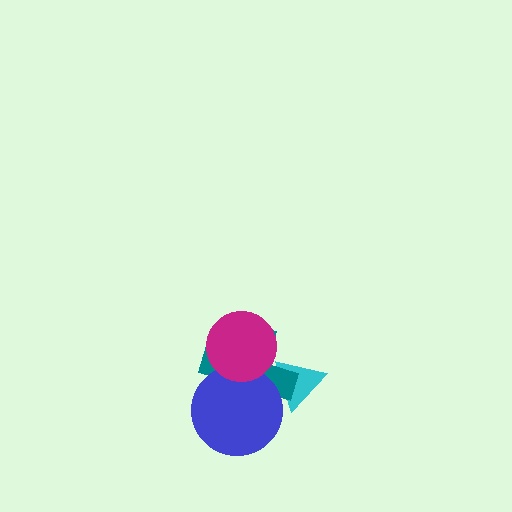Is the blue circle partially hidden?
Yes, it is partially covered by another shape.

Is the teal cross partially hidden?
Yes, it is partially covered by another shape.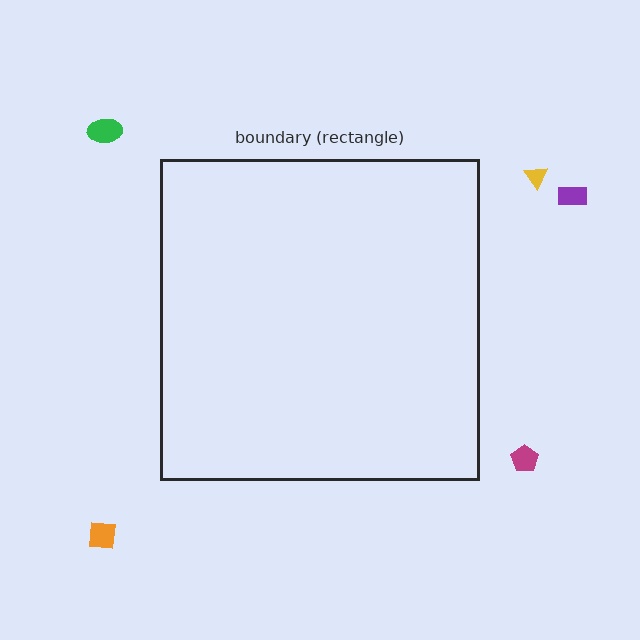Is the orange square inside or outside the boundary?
Outside.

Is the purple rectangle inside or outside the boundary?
Outside.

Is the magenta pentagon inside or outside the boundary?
Outside.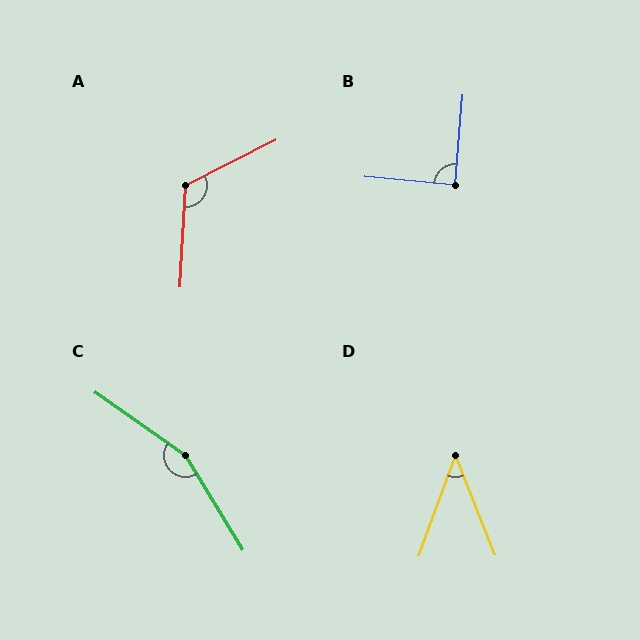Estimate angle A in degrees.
Approximately 120 degrees.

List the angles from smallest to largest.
D (42°), B (90°), A (120°), C (156°).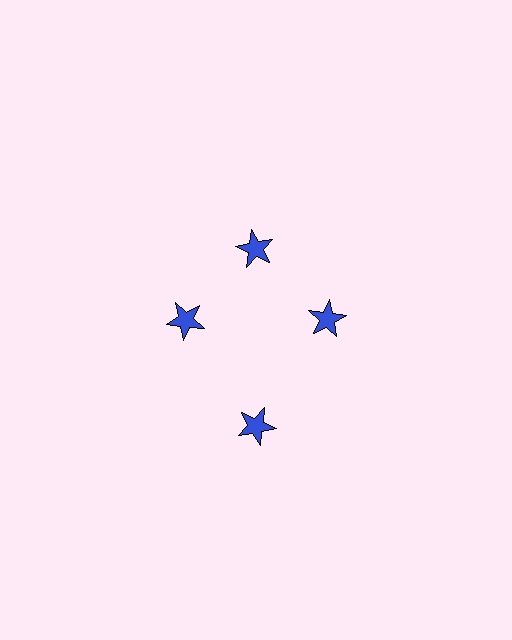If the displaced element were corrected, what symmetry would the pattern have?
It would have 4-fold rotational symmetry — the pattern would map onto itself every 90 degrees.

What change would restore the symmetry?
The symmetry would be restored by moving it inward, back onto the ring so that all 4 stars sit at equal angles and equal distance from the center.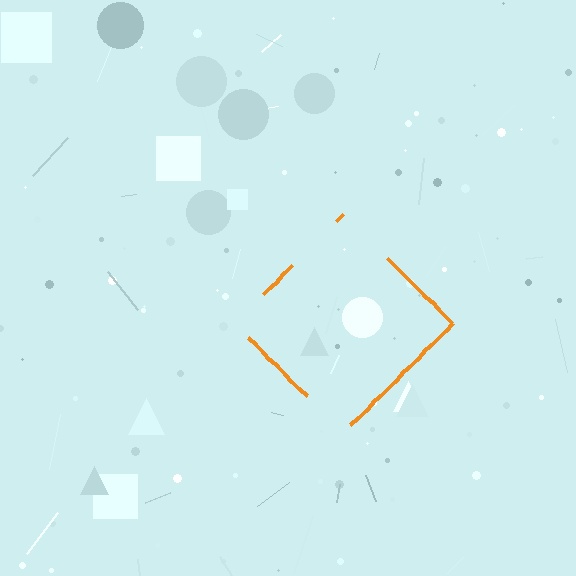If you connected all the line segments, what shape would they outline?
They would outline a diamond.